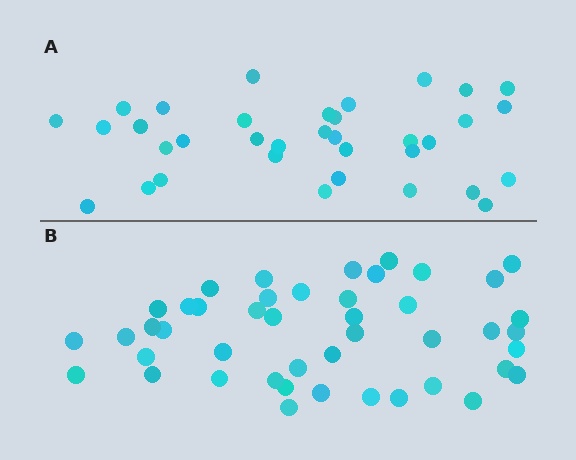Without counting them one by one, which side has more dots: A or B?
Region B (the bottom region) has more dots.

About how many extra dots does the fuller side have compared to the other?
Region B has roughly 10 or so more dots than region A.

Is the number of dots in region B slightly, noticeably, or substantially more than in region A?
Region B has noticeably more, but not dramatically so. The ratio is roughly 1.3 to 1.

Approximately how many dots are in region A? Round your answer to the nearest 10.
About 40 dots. (The exact count is 35, which rounds to 40.)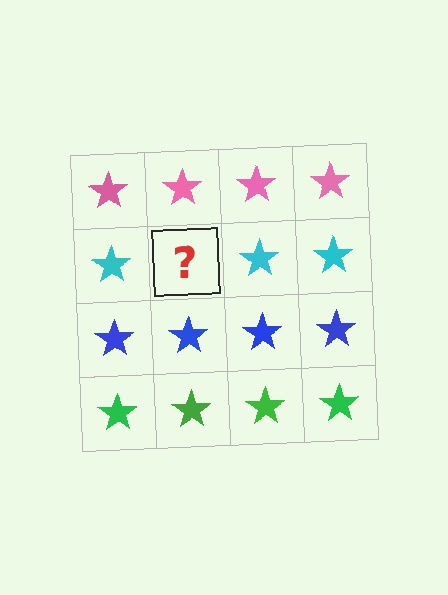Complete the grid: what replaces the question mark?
The question mark should be replaced with a cyan star.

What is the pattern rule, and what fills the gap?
The rule is that each row has a consistent color. The gap should be filled with a cyan star.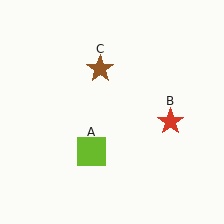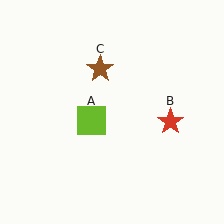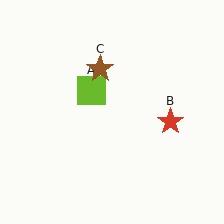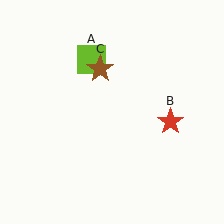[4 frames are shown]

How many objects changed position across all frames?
1 object changed position: lime square (object A).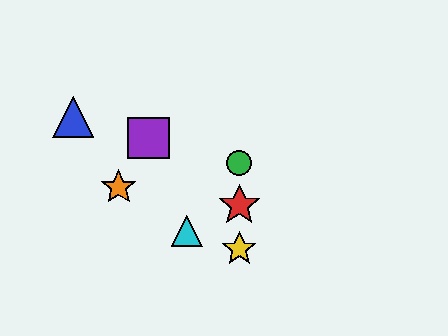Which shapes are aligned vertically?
The red star, the green circle, the yellow star are aligned vertically.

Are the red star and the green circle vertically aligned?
Yes, both are at x≈239.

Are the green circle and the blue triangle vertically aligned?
No, the green circle is at x≈239 and the blue triangle is at x≈73.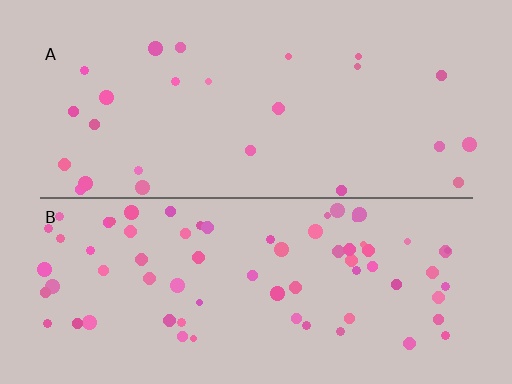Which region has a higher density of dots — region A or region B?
B (the bottom).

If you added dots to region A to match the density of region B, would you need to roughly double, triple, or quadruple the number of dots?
Approximately triple.